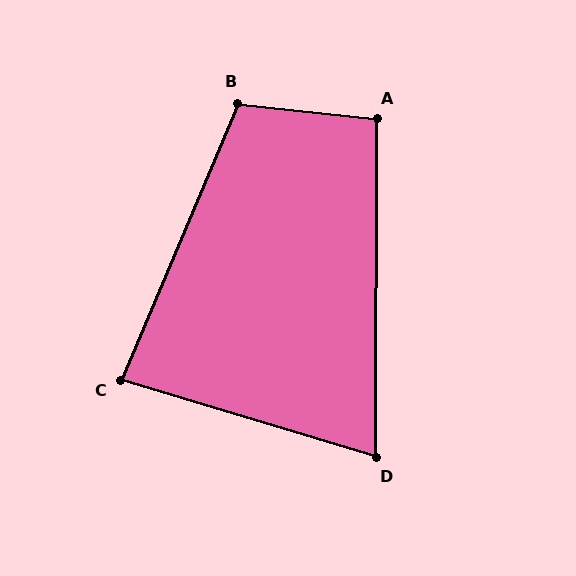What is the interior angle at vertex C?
Approximately 84 degrees (acute).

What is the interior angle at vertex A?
Approximately 96 degrees (obtuse).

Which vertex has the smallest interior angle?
D, at approximately 73 degrees.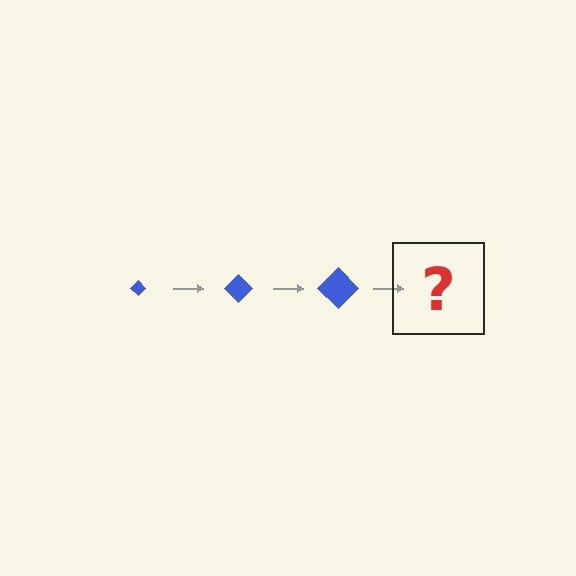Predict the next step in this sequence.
The next step is a blue diamond, larger than the previous one.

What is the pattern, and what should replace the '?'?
The pattern is that the diamond gets progressively larger each step. The '?' should be a blue diamond, larger than the previous one.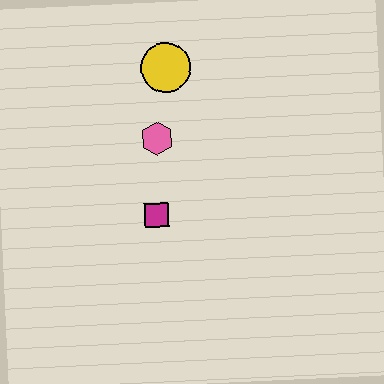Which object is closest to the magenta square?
The pink hexagon is closest to the magenta square.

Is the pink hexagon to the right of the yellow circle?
No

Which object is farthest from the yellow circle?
The magenta square is farthest from the yellow circle.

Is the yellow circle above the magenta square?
Yes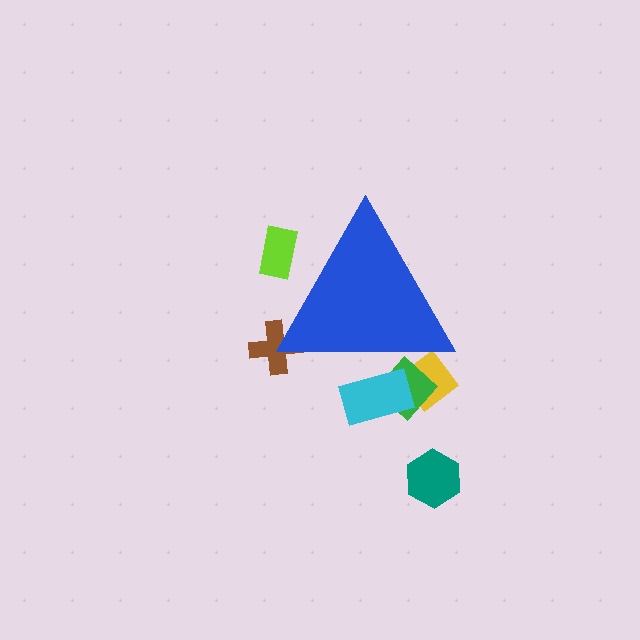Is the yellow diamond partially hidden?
Yes, the yellow diamond is partially hidden behind the blue triangle.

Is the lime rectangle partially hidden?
Yes, the lime rectangle is partially hidden behind the blue triangle.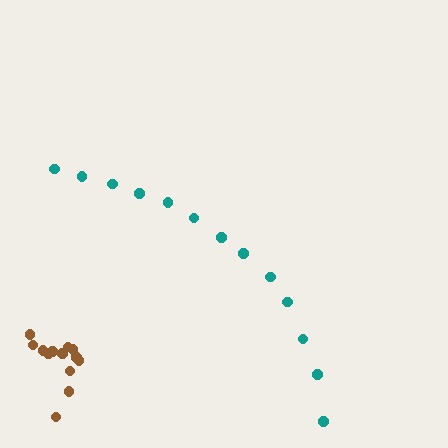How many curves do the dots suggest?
There are 2 distinct paths.